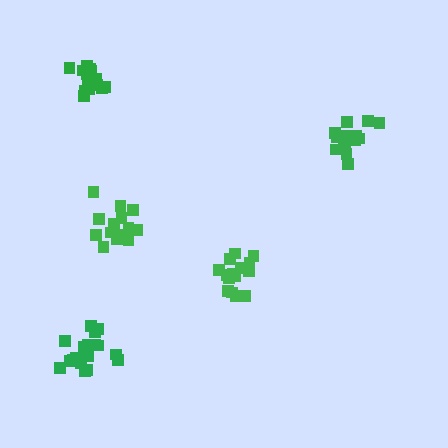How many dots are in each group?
Group 1: 15 dots, Group 2: 15 dots, Group 3: 14 dots, Group 4: 15 dots, Group 5: 18 dots (77 total).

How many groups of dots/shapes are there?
There are 5 groups.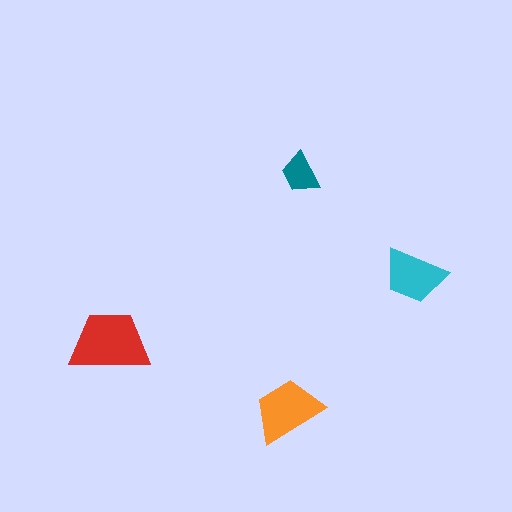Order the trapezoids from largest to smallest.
the red one, the orange one, the cyan one, the teal one.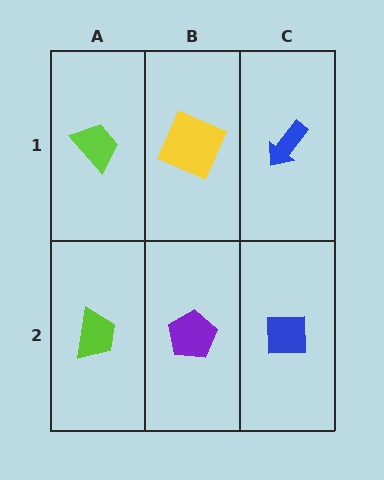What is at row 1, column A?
A lime trapezoid.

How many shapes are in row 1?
3 shapes.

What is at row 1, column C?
A blue arrow.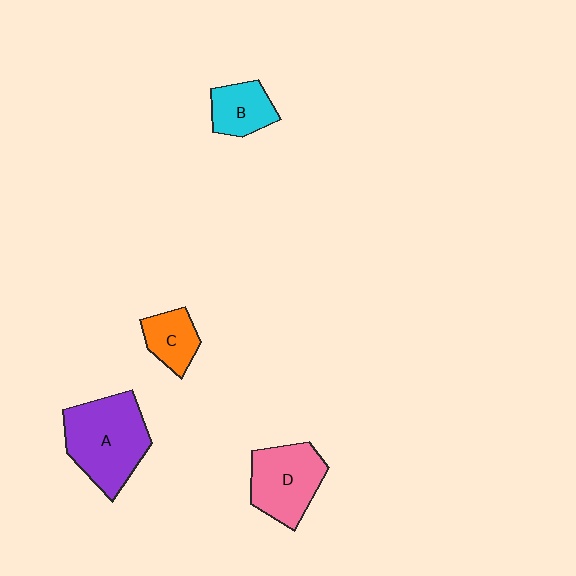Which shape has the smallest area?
Shape C (orange).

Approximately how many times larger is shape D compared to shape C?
Approximately 1.8 times.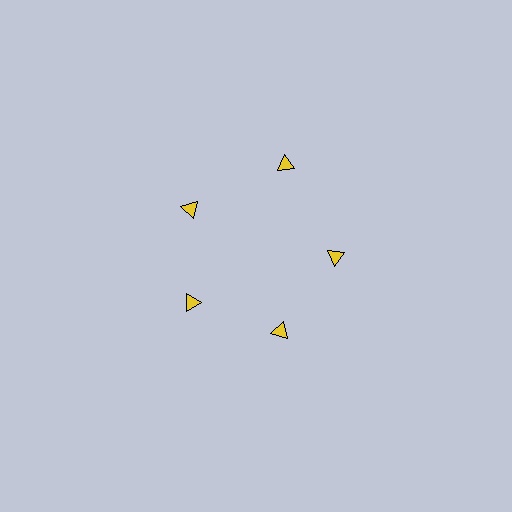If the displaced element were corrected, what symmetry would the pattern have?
It would have 5-fold rotational symmetry — the pattern would map onto itself every 72 degrees.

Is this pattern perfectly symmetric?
No. The 5 yellow triangles are arranged in a ring, but one element near the 1 o'clock position is pushed outward from the center, breaking the 5-fold rotational symmetry.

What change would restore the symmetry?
The symmetry would be restored by moving it inward, back onto the ring so that all 5 triangles sit at equal angles and equal distance from the center.